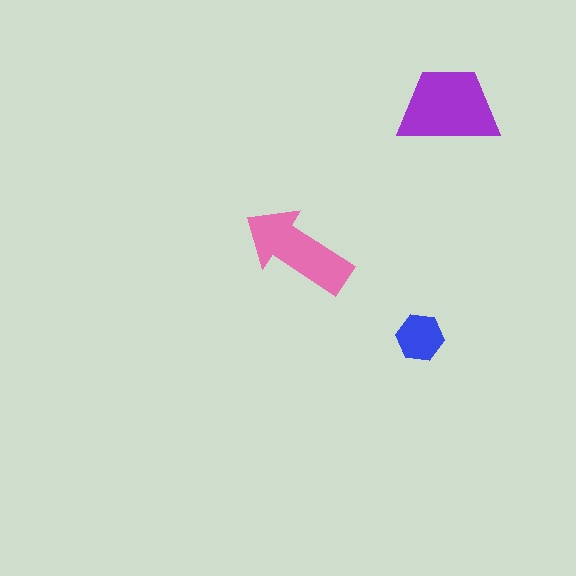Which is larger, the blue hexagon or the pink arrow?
The pink arrow.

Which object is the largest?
The purple trapezoid.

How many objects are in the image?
There are 3 objects in the image.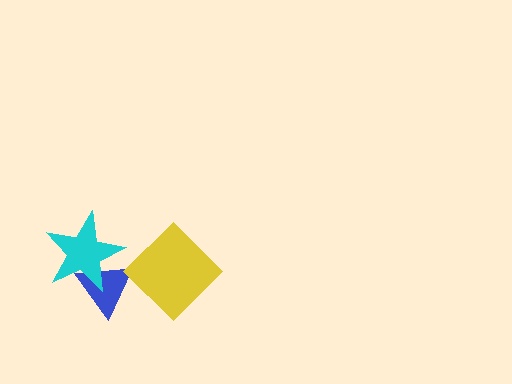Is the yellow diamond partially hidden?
No, no other shape covers it.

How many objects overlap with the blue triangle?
2 objects overlap with the blue triangle.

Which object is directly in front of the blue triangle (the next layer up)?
The yellow diamond is directly in front of the blue triangle.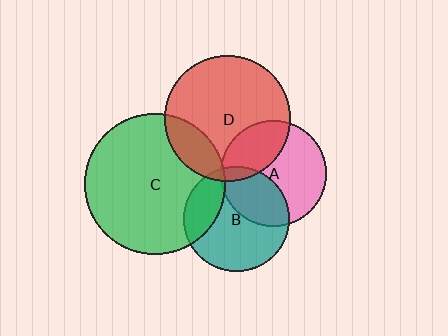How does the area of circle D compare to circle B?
Approximately 1.4 times.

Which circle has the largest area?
Circle C (green).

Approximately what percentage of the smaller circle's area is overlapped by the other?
Approximately 30%.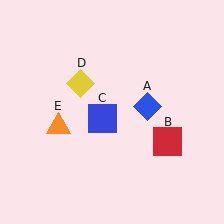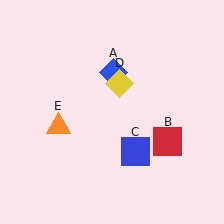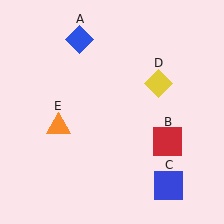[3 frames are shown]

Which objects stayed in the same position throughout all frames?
Red square (object B) and orange triangle (object E) remained stationary.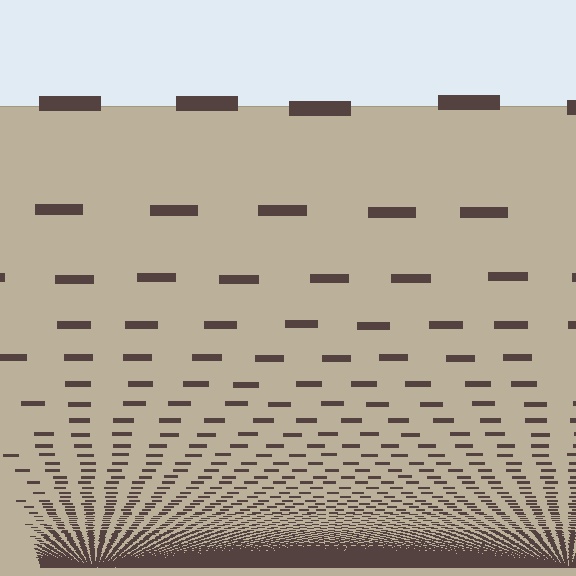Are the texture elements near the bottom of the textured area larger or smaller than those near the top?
Smaller. The gradient is inverted — elements near the bottom are smaller and denser.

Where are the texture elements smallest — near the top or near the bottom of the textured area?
Near the bottom.